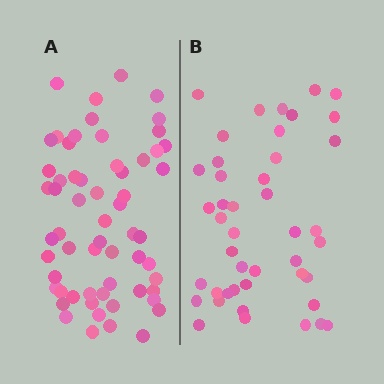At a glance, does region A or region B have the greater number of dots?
Region A (the left region) has more dots.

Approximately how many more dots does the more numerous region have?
Region A has approximately 15 more dots than region B.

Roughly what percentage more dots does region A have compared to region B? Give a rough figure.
About 35% more.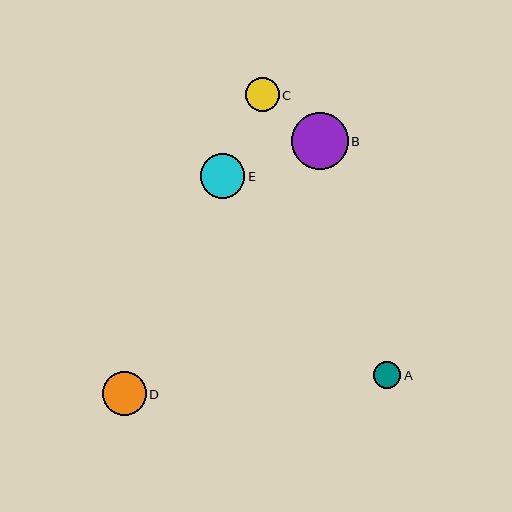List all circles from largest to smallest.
From largest to smallest: B, E, D, C, A.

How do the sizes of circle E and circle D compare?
Circle E and circle D are approximately the same size.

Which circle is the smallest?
Circle A is the smallest with a size of approximately 27 pixels.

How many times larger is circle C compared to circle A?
Circle C is approximately 1.3 times the size of circle A.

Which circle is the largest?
Circle B is the largest with a size of approximately 56 pixels.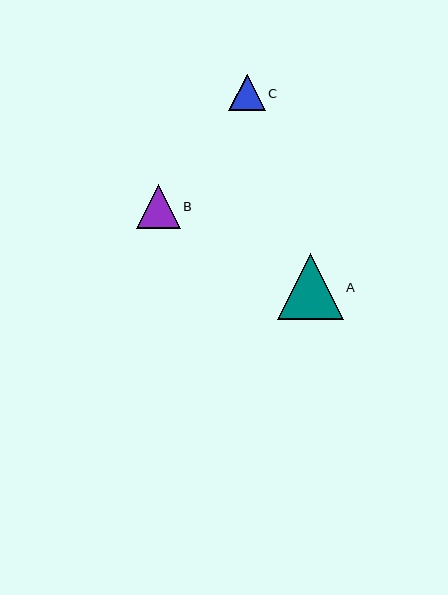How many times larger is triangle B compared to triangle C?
Triangle B is approximately 1.2 times the size of triangle C.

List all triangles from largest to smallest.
From largest to smallest: A, B, C.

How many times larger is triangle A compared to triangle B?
Triangle A is approximately 1.5 times the size of triangle B.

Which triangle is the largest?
Triangle A is the largest with a size of approximately 66 pixels.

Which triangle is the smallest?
Triangle C is the smallest with a size of approximately 36 pixels.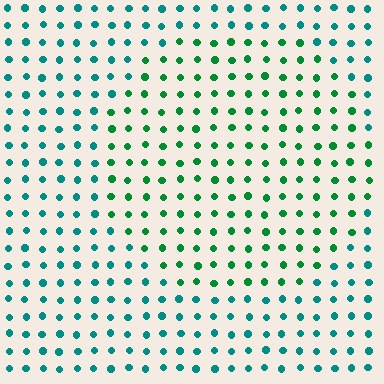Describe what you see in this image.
The image is filled with small teal elements in a uniform arrangement. A circle-shaped region is visible where the elements are tinted to a slightly different hue, forming a subtle color boundary.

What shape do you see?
I see a circle.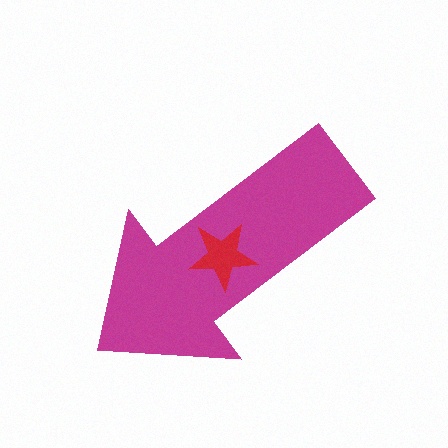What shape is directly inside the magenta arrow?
The red star.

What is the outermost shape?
The magenta arrow.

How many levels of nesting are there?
2.